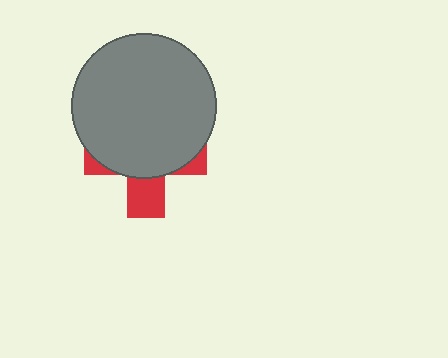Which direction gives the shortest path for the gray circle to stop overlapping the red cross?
Moving up gives the shortest separation.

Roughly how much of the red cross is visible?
A small part of it is visible (roughly 31%).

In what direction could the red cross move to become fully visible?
The red cross could move down. That would shift it out from behind the gray circle entirely.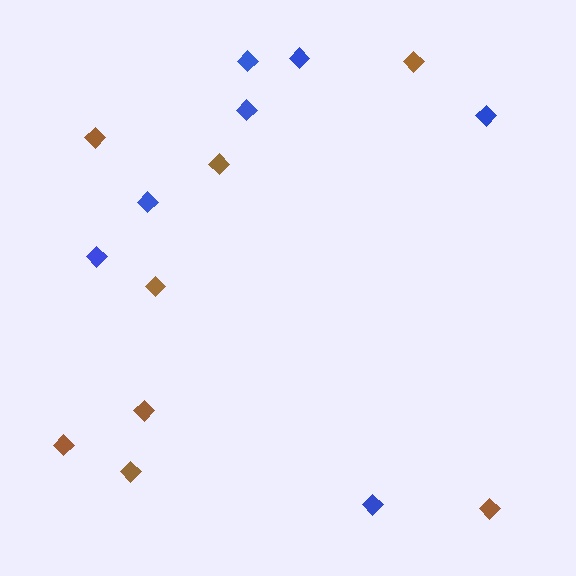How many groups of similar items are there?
There are 2 groups: one group of brown diamonds (8) and one group of blue diamonds (7).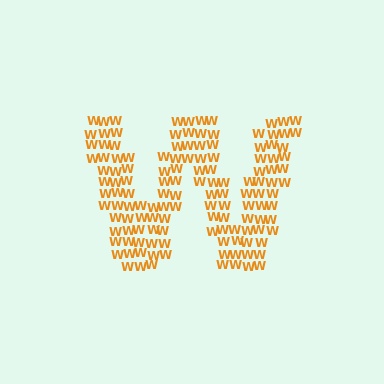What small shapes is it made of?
It is made of small letter W's.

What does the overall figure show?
The overall figure shows the letter W.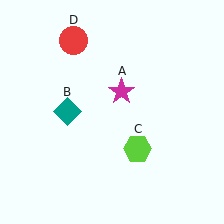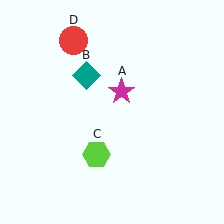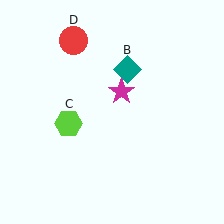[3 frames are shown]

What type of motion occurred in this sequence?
The teal diamond (object B), lime hexagon (object C) rotated clockwise around the center of the scene.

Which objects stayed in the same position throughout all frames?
Magenta star (object A) and red circle (object D) remained stationary.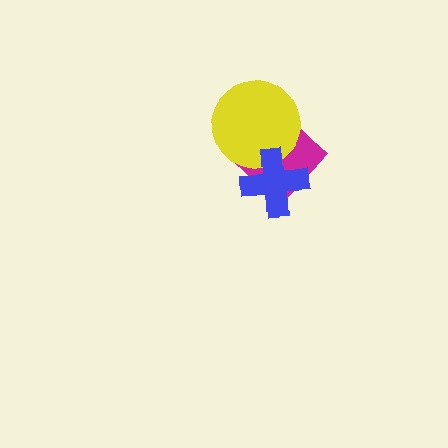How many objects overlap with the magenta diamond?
2 objects overlap with the magenta diamond.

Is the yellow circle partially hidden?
Yes, it is partially covered by another shape.